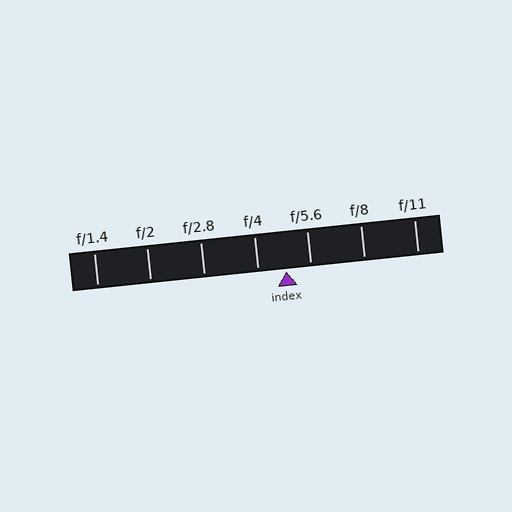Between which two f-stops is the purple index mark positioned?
The index mark is between f/4 and f/5.6.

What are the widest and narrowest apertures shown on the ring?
The widest aperture shown is f/1.4 and the narrowest is f/11.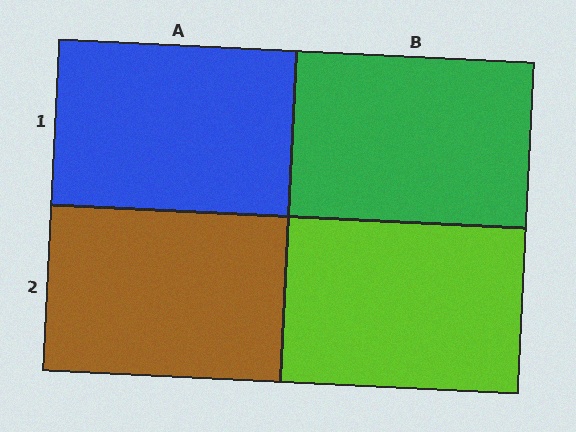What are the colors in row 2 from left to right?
Brown, lime.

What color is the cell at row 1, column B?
Green.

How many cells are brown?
1 cell is brown.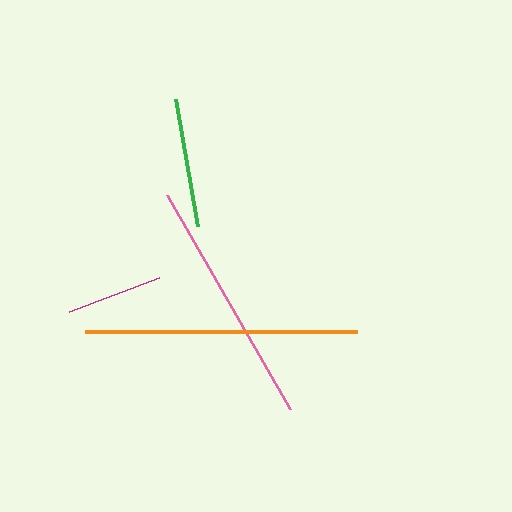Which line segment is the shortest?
The magenta line is the shortest at approximately 96 pixels.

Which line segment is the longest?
The orange line is the longest at approximately 272 pixels.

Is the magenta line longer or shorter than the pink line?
The pink line is longer than the magenta line.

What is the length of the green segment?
The green segment is approximately 128 pixels long.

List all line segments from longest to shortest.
From longest to shortest: orange, pink, green, magenta.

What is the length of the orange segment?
The orange segment is approximately 272 pixels long.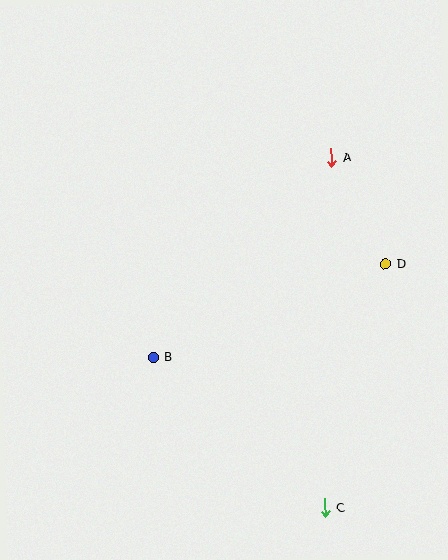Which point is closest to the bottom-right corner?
Point C is closest to the bottom-right corner.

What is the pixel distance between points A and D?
The distance between A and D is 119 pixels.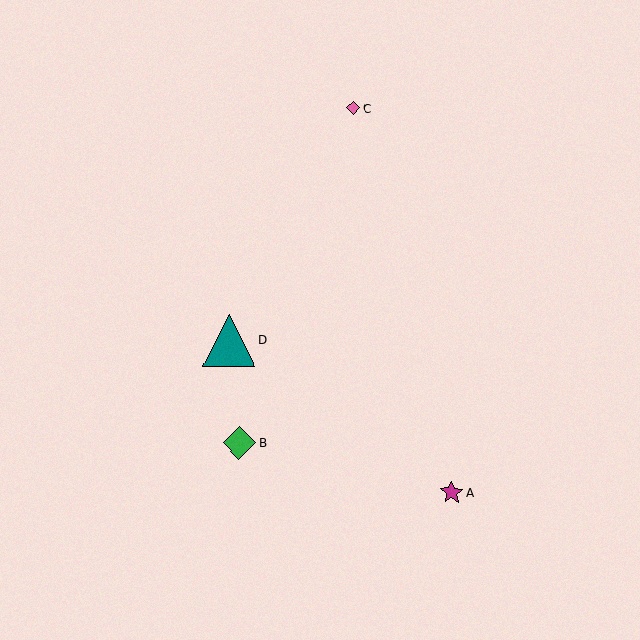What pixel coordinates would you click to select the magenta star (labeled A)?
Click at (452, 492) to select the magenta star A.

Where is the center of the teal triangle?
The center of the teal triangle is at (229, 340).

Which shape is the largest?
The teal triangle (labeled D) is the largest.